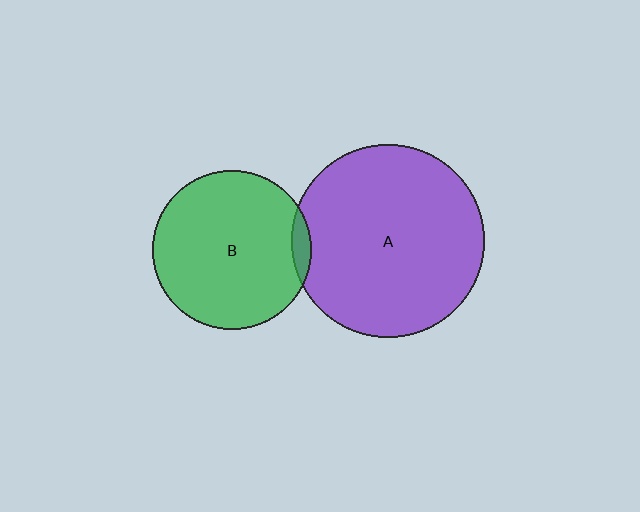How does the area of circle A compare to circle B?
Approximately 1.5 times.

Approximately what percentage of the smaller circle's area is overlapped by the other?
Approximately 5%.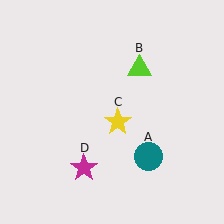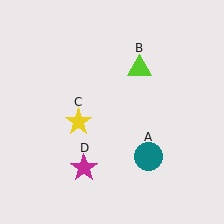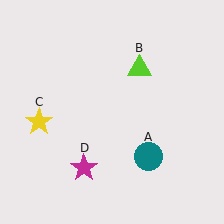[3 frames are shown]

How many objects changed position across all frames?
1 object changed position: yellow star (object C).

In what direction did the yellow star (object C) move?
The yellow star (object C) moved left.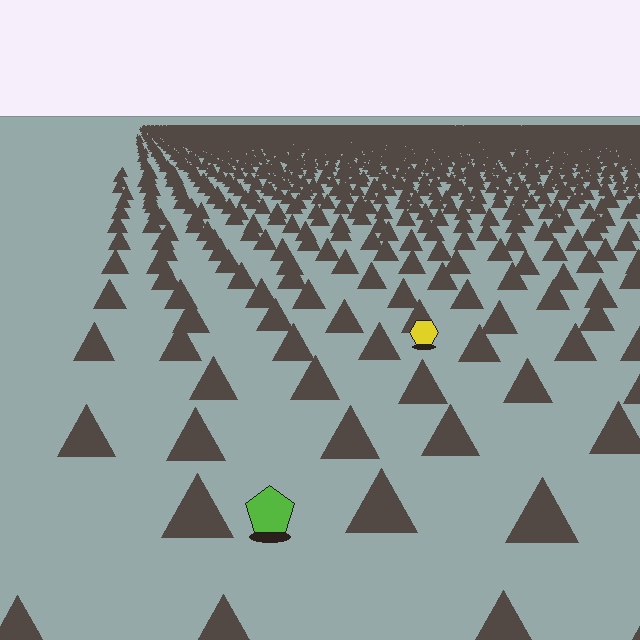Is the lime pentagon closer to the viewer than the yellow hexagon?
Yes. The lime pentagon is closer — you can tell from the texture gradient: the ground texture is coarser near it.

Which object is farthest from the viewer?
The yellow hexagon is farthest from the viewer. It appears smaller and the ground texture around it is denser.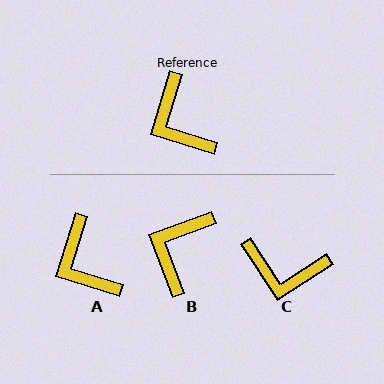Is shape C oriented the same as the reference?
No, it is off by about 50 degrees.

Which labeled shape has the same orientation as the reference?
A.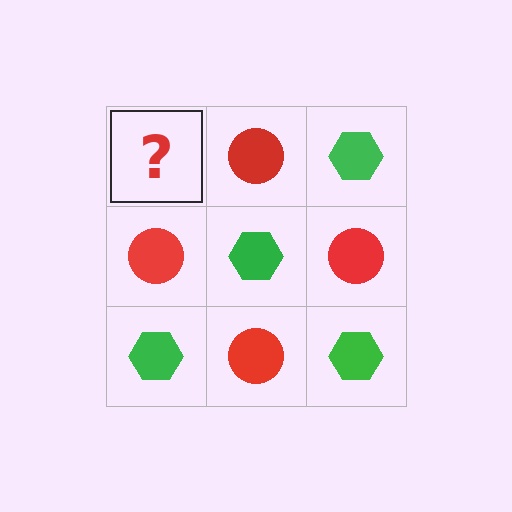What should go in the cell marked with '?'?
The missing cell should contain a green hexagon.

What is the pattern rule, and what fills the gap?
The rule is that it alternates green hexagon and red circle in a checkerboard pattern. The gap should be filled with a green hexagon.